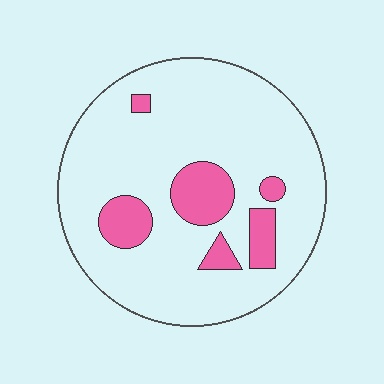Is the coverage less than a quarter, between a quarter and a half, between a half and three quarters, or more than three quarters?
Less than a quarter.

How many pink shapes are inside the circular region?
6.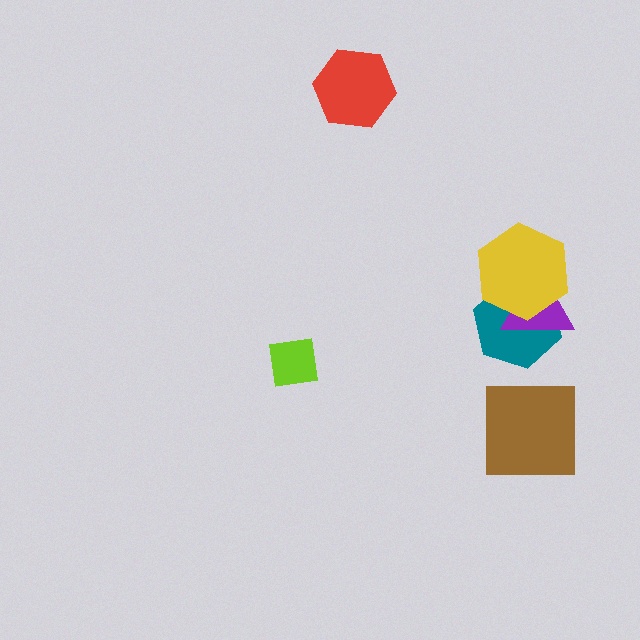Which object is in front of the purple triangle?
The yellow hexagon is in front of the purple triangle.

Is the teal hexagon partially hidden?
Yes, it is partially covered by another shape.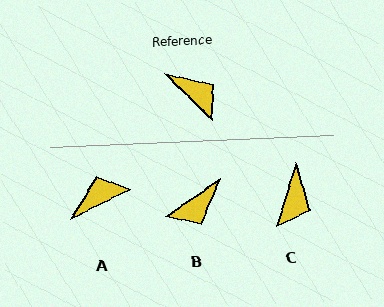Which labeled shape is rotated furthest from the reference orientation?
B, about 100 degrees away.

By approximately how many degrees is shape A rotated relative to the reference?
Approximately 71 degrees counter-clockwise.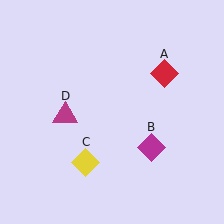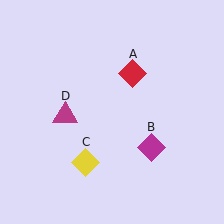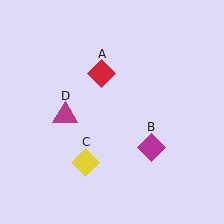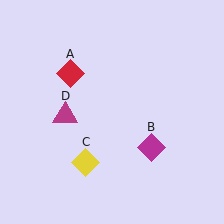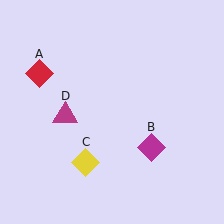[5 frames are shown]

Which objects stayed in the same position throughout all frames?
Magenta diamond (object B) and yellow diamond (object C) and magenta triangle (object D) remained stationary.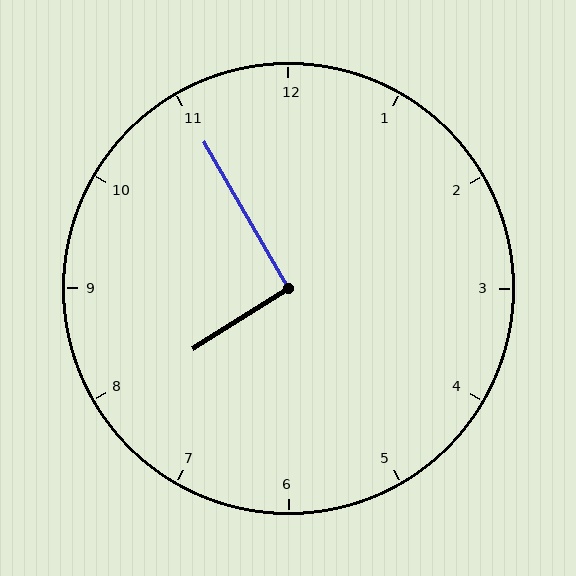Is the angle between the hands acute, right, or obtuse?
It is right.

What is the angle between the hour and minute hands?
Approximately 92 degrees.